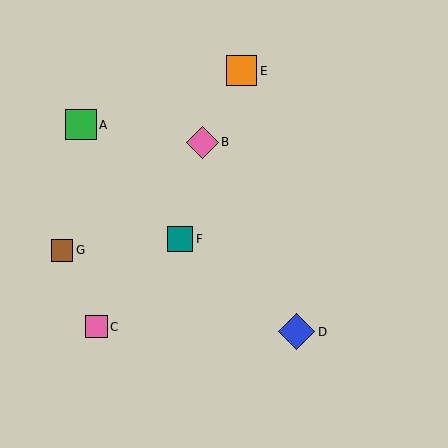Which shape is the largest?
The blue diamond (labeled D) is the largest.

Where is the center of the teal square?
The center of the teal square is at (180, 239).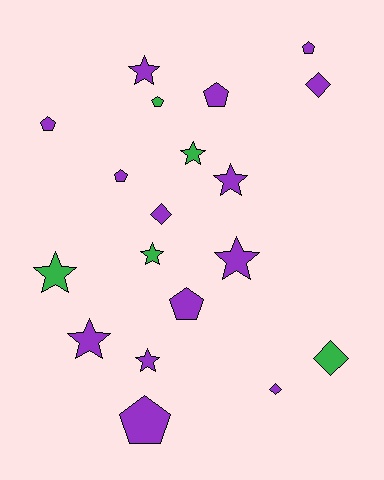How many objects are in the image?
There are 19 objects.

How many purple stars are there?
There are 5 purple stars.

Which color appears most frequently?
Purple, with 14 objects.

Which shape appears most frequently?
Star, with 8 objects.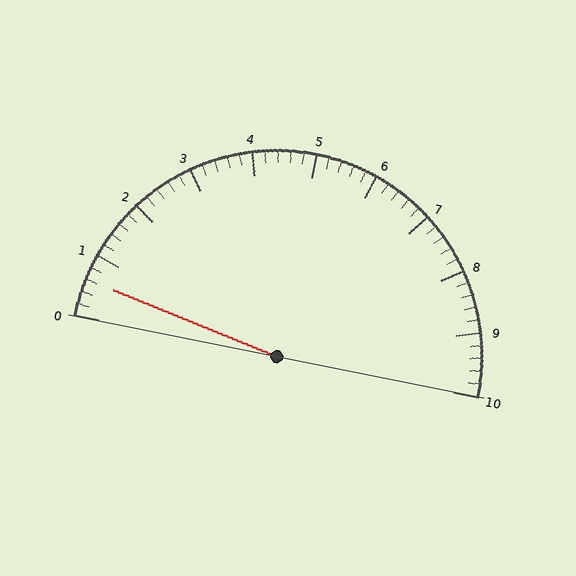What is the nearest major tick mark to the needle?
The nearest major tick mark is 1.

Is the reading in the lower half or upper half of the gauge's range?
The reading is in the lower half of the range (0 to 10).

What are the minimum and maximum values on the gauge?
The gauge ranges from 0 to 10.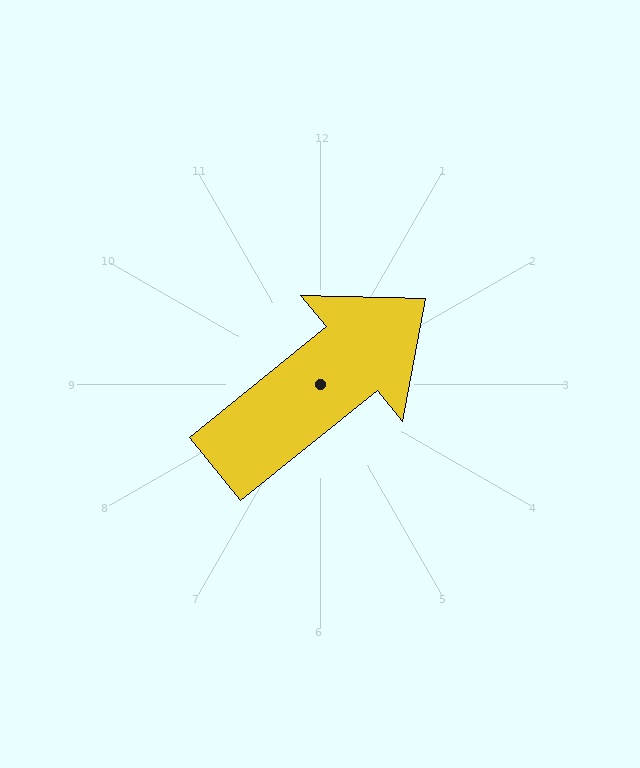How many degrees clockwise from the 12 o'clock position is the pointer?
Approximately 51 degrees.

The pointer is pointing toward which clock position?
Roughly 2 o'clock.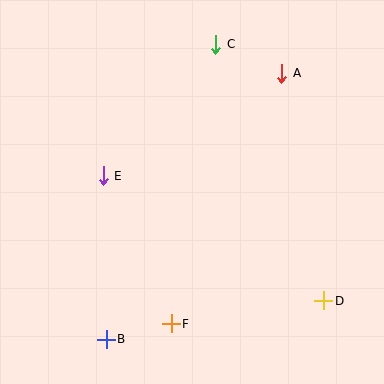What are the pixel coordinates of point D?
Point D is at (324, 301).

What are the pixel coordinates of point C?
Point C is at (216, 44).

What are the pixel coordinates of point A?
Point A is at (282, 73).